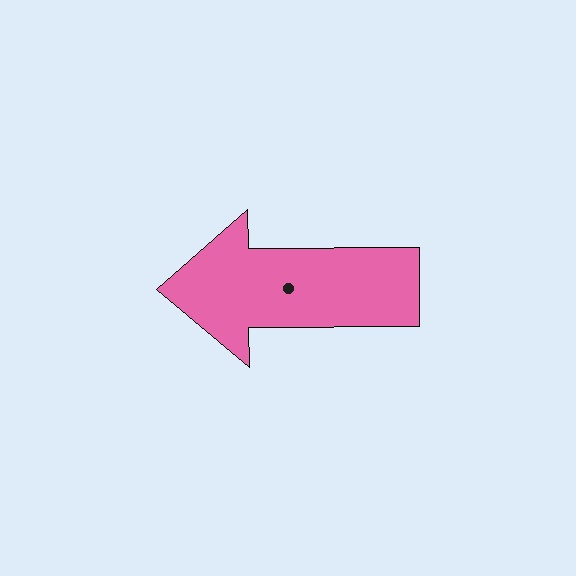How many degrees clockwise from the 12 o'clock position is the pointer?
Approximately 270 degrees.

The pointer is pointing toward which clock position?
Roughly 9 o'clock.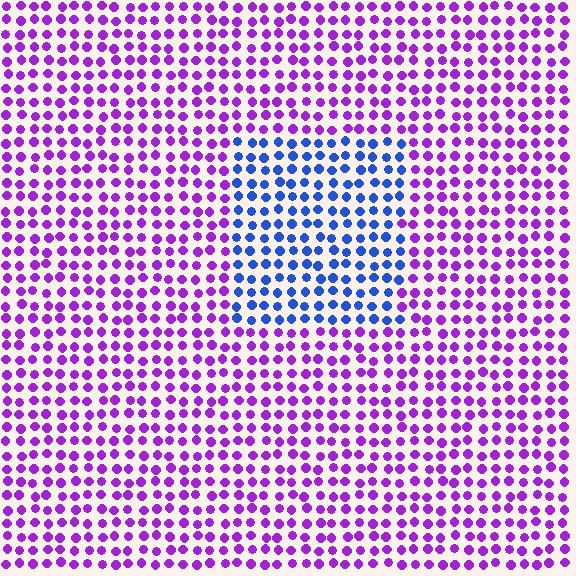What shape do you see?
I see a rectangle.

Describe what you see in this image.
The image is filled with small purple elements in a uniform arrangement. A rectangle-shaped region is visible where the elements are tinted to a slightly different hue, forming a subtle color boundary.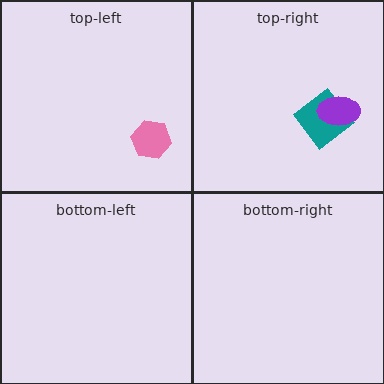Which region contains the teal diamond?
The top-right region.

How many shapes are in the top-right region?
2.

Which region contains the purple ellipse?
The top-right region.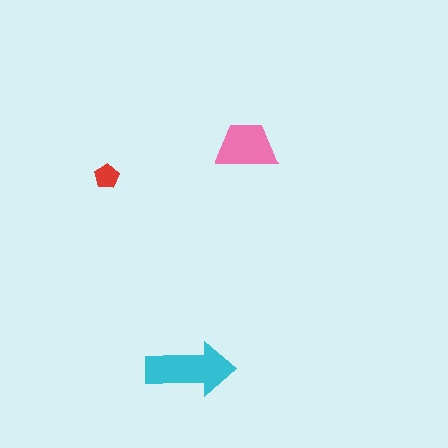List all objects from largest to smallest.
The cyan arrow, the pink trapezoid, the red pentagon.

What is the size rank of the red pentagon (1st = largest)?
3rd.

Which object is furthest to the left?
The red pentagon is leftmost.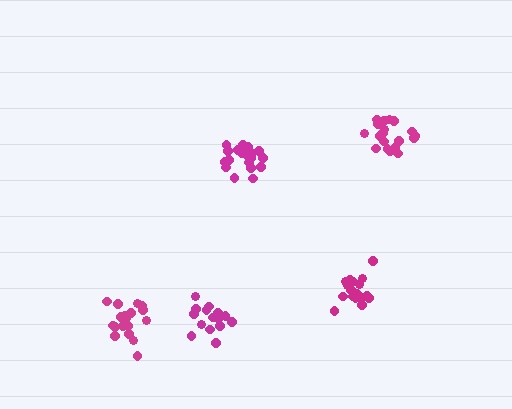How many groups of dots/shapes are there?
There are 5 groups.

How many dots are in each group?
Group 1: 16 dots, Group 2: 20 dots, Group 3: 21 dots, Group 4: 19 dots, Group 5: 17 dots (93 total).